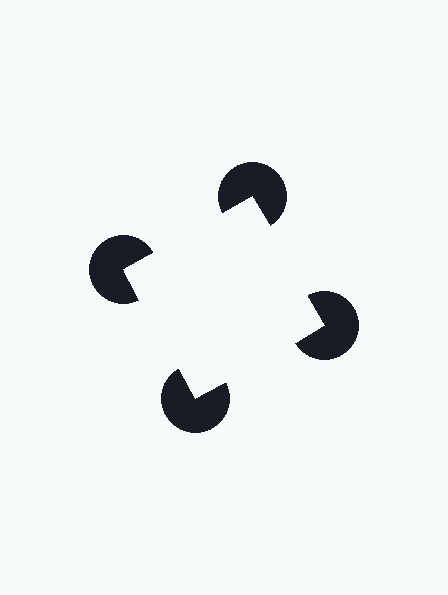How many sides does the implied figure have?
4 sides.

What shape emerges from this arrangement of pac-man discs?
An illusory square — its edges are inferred from the aligned wedge cuts in the pac-man discs, not physically drawn.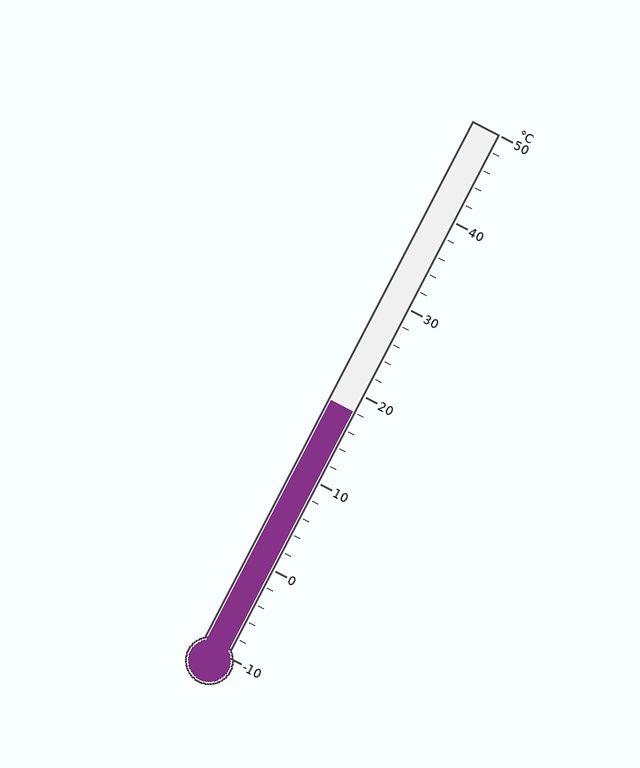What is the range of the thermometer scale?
The thermometer scale ranges from -10°C to 50°C.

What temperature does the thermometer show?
The thermometer shows approximately 18°C.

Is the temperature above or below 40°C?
The temperature is below 40°C.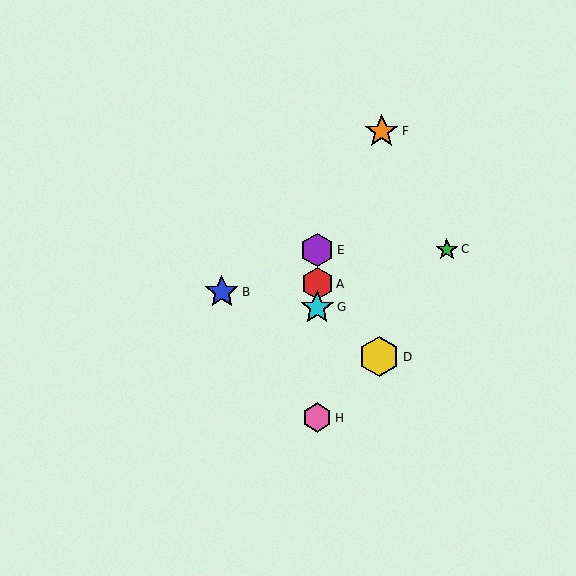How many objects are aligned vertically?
4 objects (A, E, G, H) are aligned vertically.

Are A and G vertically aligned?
Yes, both are at x≈317.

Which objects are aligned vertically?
Objects A, E, G, H are aligned vertically.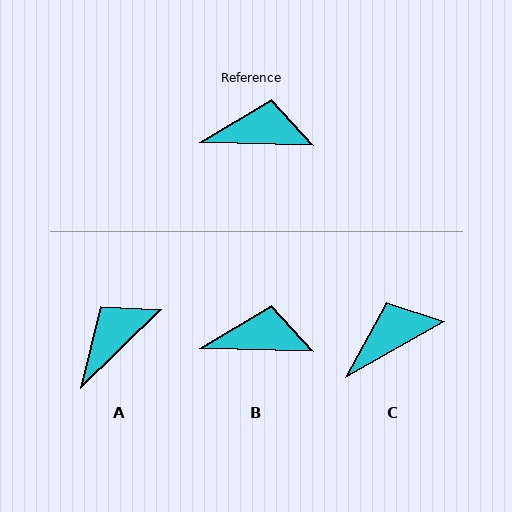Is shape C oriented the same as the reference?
No, it is off by about 30 degrees.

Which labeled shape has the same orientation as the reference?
B.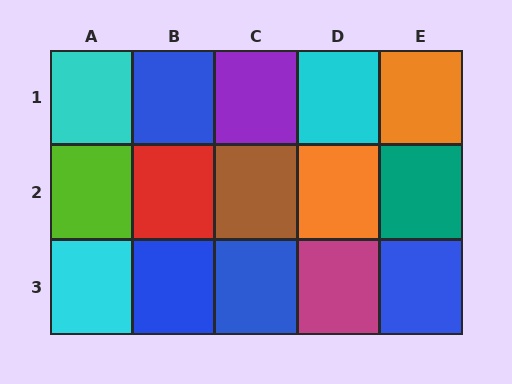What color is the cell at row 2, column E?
Teal.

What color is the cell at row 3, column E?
Blue.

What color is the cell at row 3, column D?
Magenta.